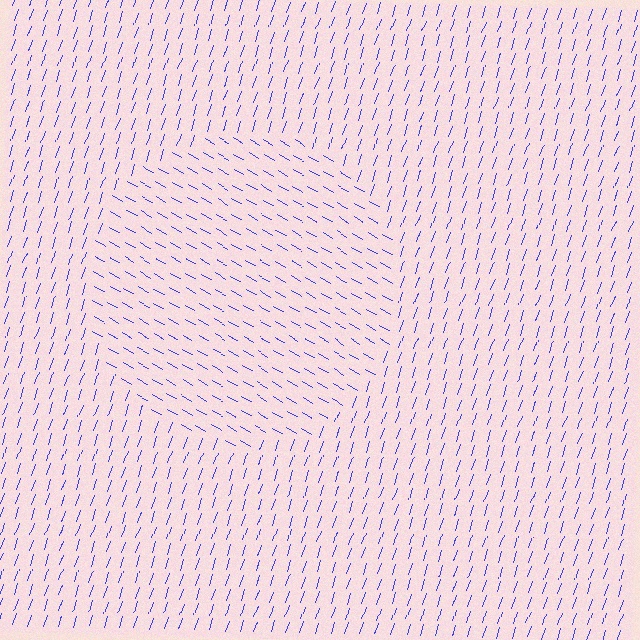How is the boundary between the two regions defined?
The boundary is defined purely by a change in line orientation (approximately 79 degrees difference). All lines are the same color and thickness.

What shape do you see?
I see a circle.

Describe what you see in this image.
The image is filled with small blue line segments. A circle region in the image has lines oriented differently from the surrounding lines, creating a visible texture boundary.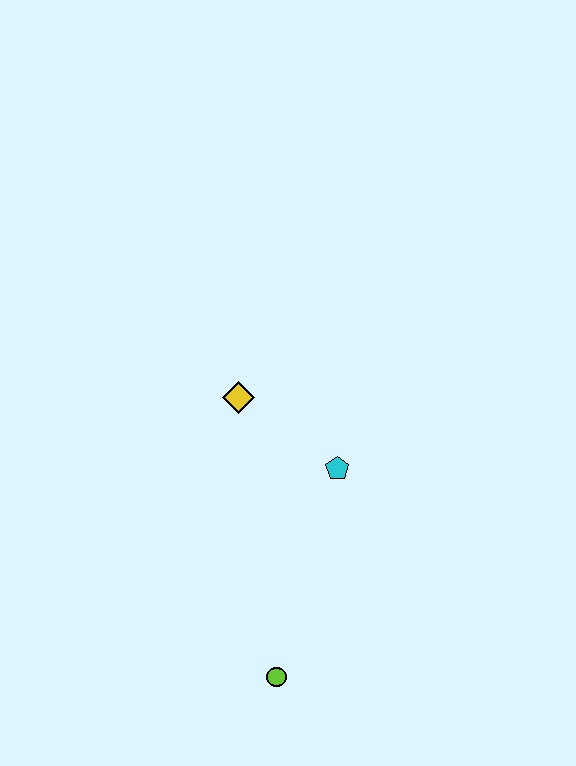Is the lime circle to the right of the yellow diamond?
Yes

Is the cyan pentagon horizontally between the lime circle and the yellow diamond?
No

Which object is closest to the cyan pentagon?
The yellow diamond is closest to the cyan pentagon.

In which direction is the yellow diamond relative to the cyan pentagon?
The yellow diamond is to the left of the cyan pentagon.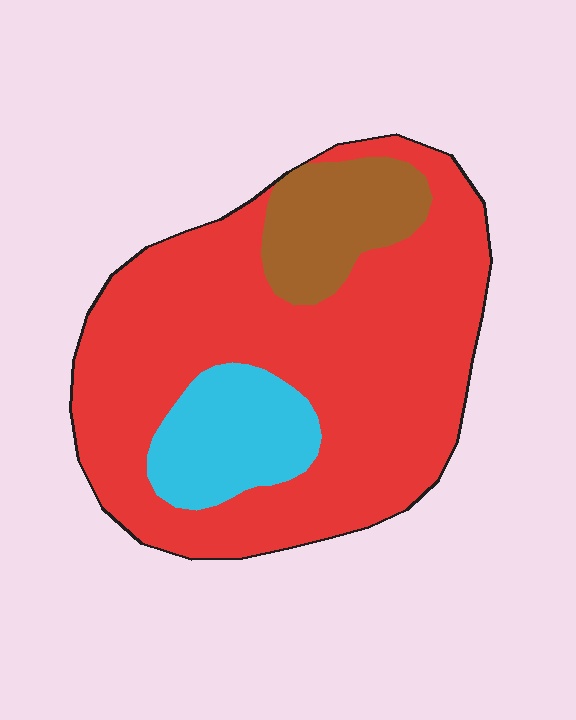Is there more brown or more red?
Red.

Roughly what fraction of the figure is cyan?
Cyan takes up about one eighth (1/8) of the figure.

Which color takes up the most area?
Red, at roughly 75%.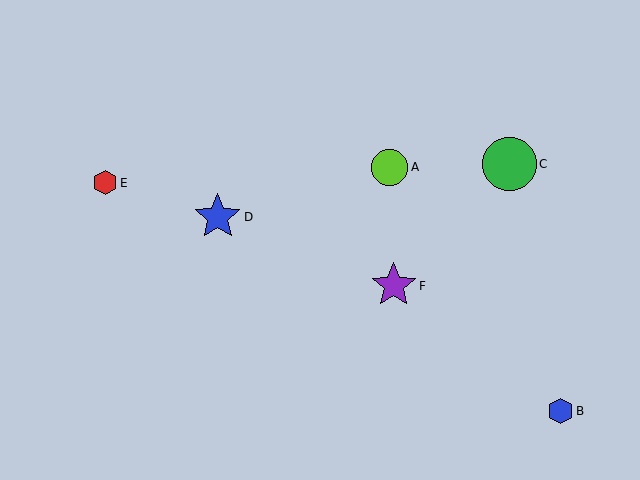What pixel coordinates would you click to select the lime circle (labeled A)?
Click at (390, 167) to select the lime circle A.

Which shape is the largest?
The green circle (labeled C) is the largest.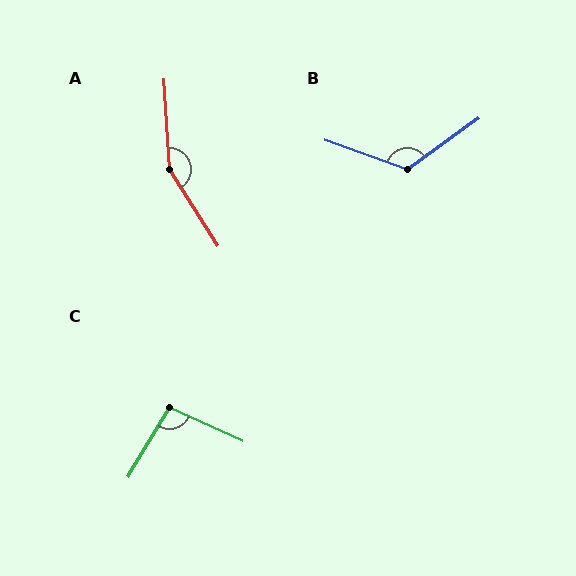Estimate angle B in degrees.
Approximately 124 degrees.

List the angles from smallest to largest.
C (96°), B (124°), A (151°).